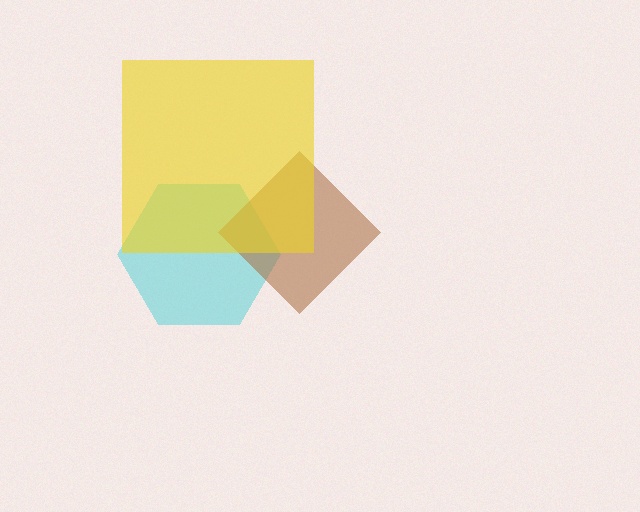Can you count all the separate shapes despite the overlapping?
Yes, there are 3 separate shapes.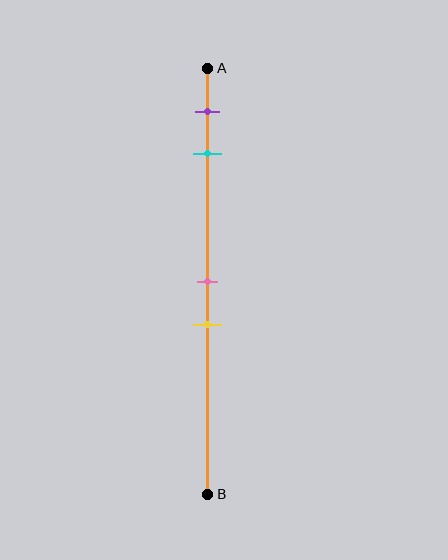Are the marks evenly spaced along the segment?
No, the marks are not evenly spaced.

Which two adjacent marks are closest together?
The pink and yellow marks are the closest adjacent pair.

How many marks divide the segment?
There are 4 marks dividing the segment.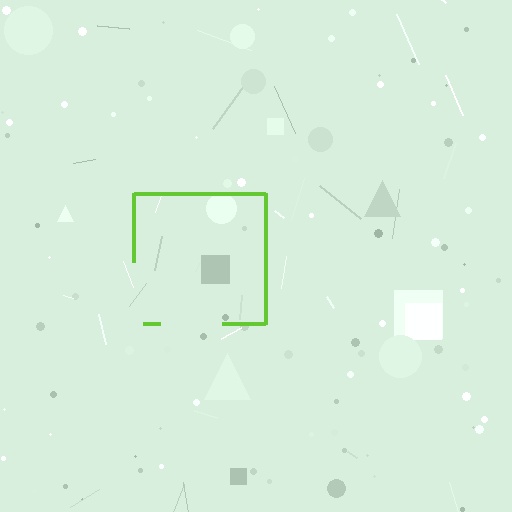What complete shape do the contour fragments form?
The contour fragments form a square.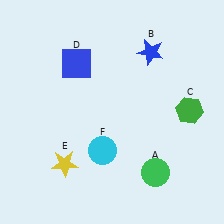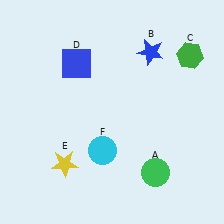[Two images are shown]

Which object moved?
The green hexagon (C) moved up.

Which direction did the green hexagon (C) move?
The green hexagon (C) moved up.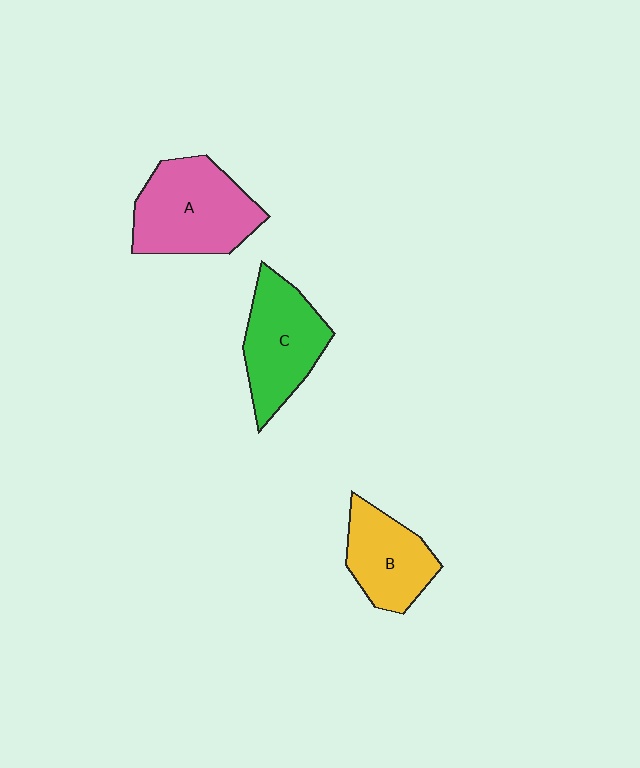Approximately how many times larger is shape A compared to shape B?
Approximately 1.4 times.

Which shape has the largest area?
Shape A (pink).